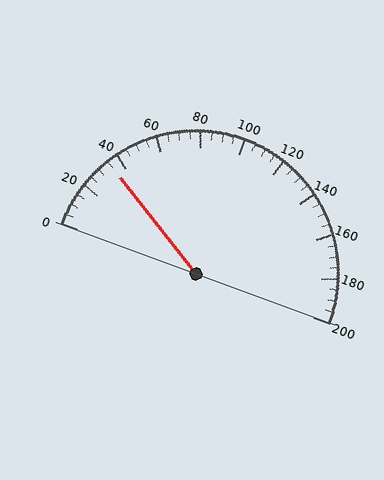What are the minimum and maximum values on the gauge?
The gauge ranges from 0 to 200.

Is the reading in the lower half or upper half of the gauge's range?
The reading is in the lower half of the range (0 to 200).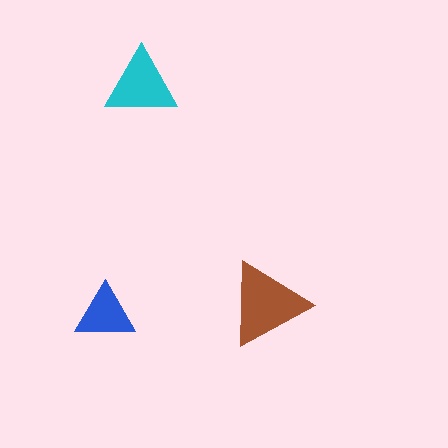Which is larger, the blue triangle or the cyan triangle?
The cyan one.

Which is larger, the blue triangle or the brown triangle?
The brown one.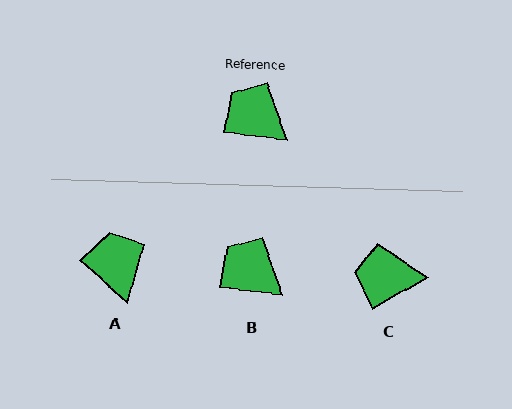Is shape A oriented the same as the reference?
No, it is off by about 35 degrees.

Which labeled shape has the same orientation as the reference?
B.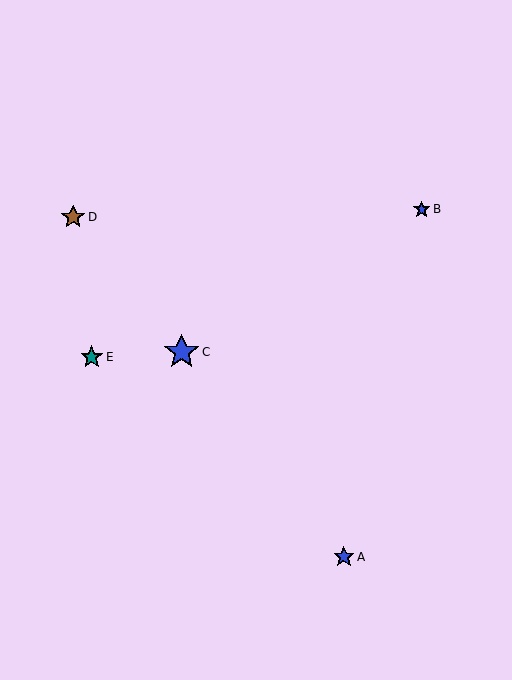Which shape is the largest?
The blue star (labeled C) is the largest.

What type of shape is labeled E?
Shape E is a teal star.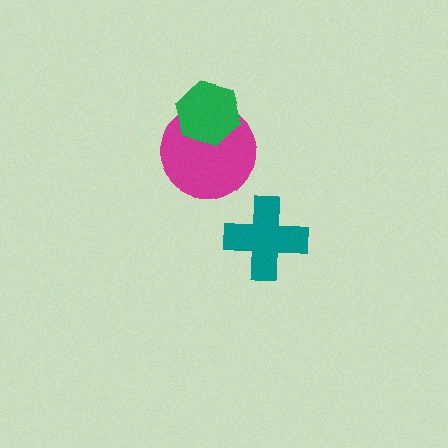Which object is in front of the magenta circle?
The green hexagon is in front of the magenta circle.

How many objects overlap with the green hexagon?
1 object overlaps with the green hexagon.